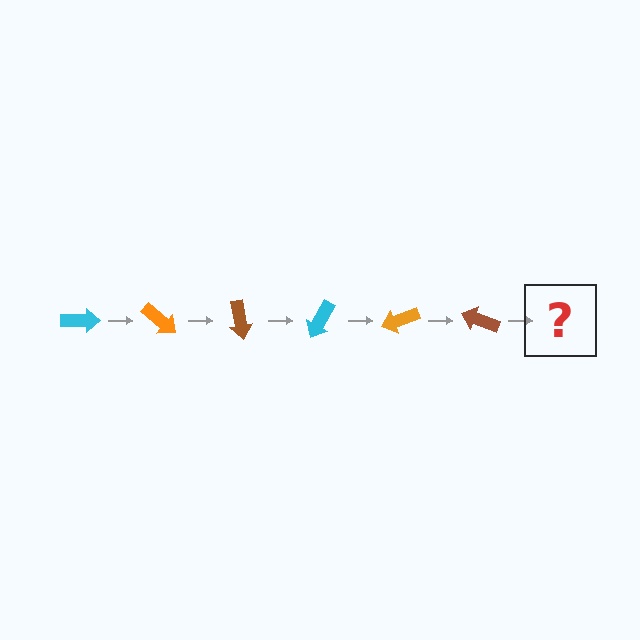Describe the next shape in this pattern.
It should be a cyan arrow, rotated 240 degrees from the start.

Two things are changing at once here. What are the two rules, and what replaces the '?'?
The two rules are that it rotates 40 degrees each step and the color cycles through cyan, orange, and brown. The '?' should be a cyan arrow, rotated 240 degrees from the start.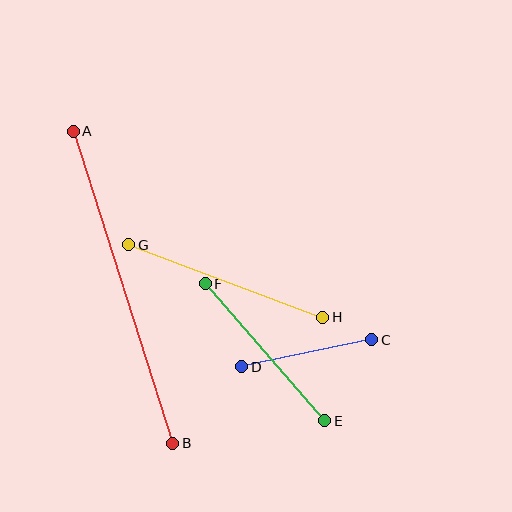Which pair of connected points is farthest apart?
Points A and B are farthest apart.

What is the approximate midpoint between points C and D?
The midpoint is at approximately (307, 353) pixels.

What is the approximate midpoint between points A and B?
The midpoint is at approximately (123, 287) pixels.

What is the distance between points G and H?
The distance is approximately 207 pixels.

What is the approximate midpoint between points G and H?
The midpoint is at approximately (226, 281) pixels.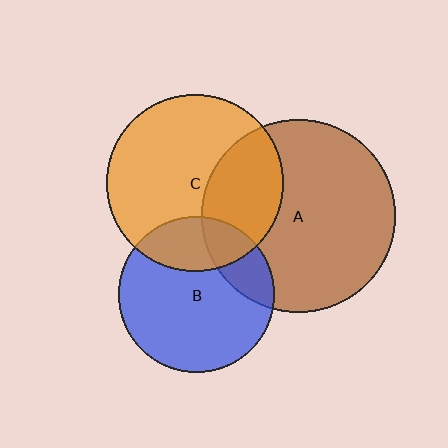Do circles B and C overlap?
Yes.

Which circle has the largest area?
Circle A (brown).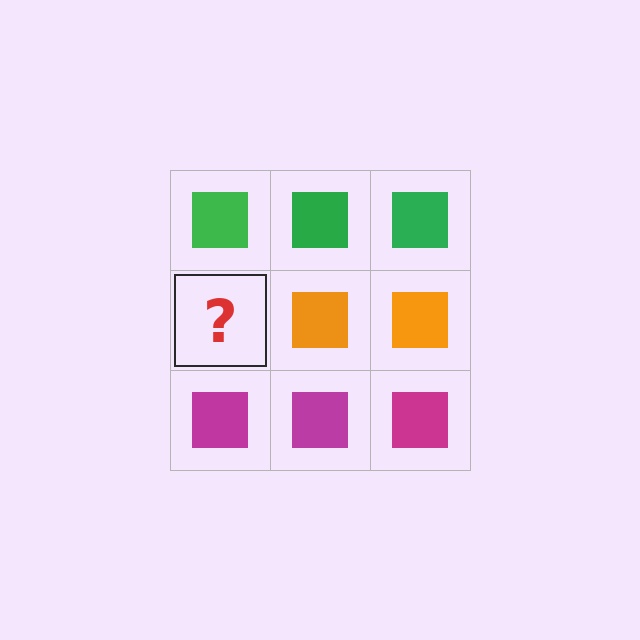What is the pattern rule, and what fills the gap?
The rule is that each row has a consistent color. The gap should be filled with an orange square.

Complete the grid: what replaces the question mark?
The question mark should be replaced with an orange square.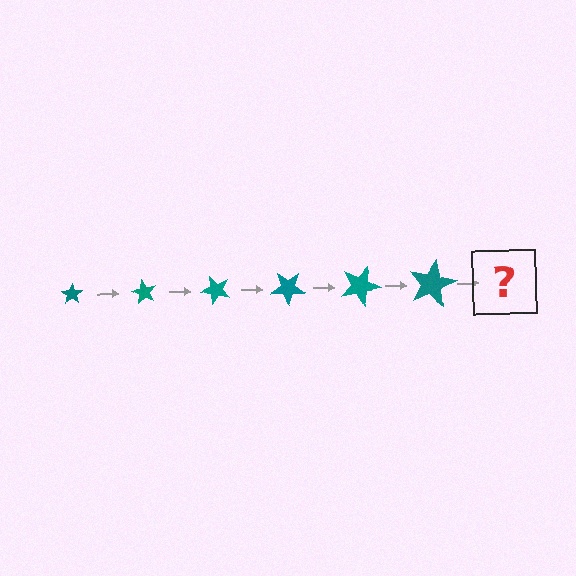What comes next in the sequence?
The next element should be a star, larger than the previous one and rotated 360 degrees from the start.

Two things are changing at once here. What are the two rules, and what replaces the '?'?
The two rules are that the star grows larger each step and it rotates 60 degrees each step. The '?' should be a star, larger than the previous one and rotated 360 degrees from the start.